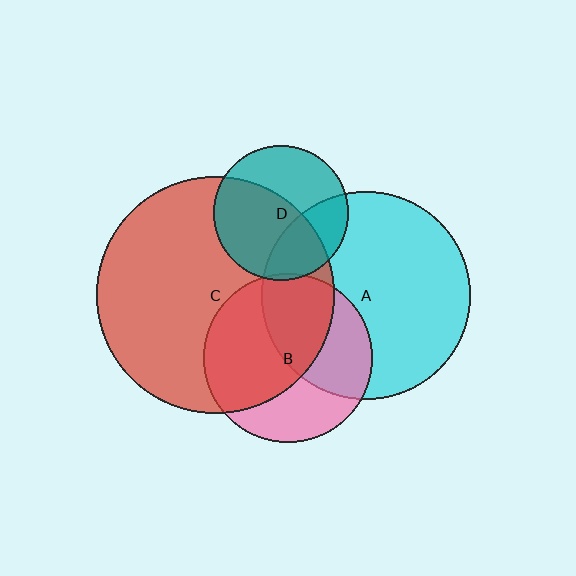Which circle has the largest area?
Circle C (red).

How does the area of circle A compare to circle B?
Approximately 1.5 times.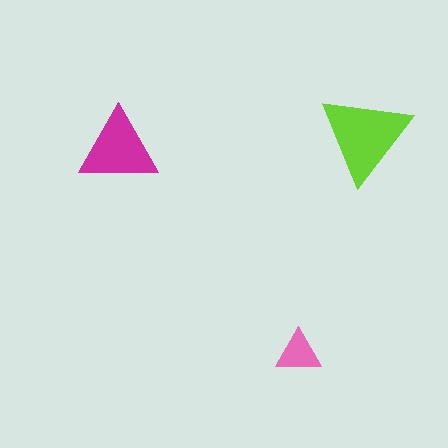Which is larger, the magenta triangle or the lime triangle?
The lime one.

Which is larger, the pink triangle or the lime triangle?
The lime one.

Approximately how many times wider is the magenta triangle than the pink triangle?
About 2 times wider.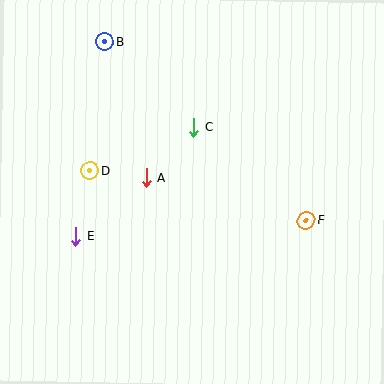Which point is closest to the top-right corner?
Point C is closest to the top-right corner.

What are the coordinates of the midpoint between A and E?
The midpoint between A and E is at (111, 207).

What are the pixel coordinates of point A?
Point A is at (147, 178).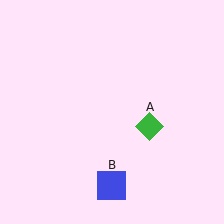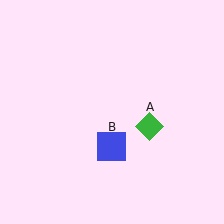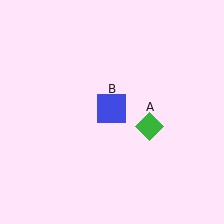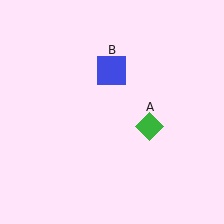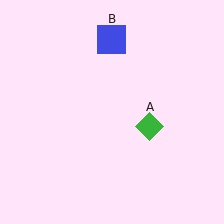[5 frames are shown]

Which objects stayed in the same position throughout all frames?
Green diamond (object A) remained stationary.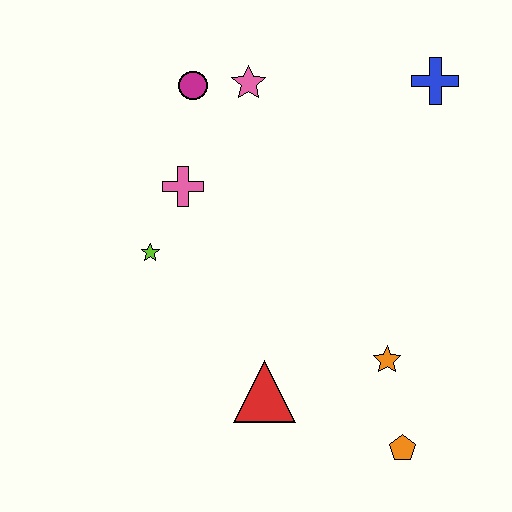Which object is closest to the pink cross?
The lime star is closest to the pink cross.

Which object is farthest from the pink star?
The orange pentagon is farthest from the pink star.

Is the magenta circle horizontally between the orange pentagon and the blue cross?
No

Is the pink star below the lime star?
No